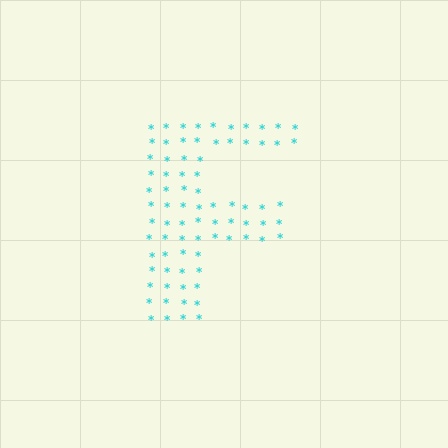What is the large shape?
The large shape is the letter F.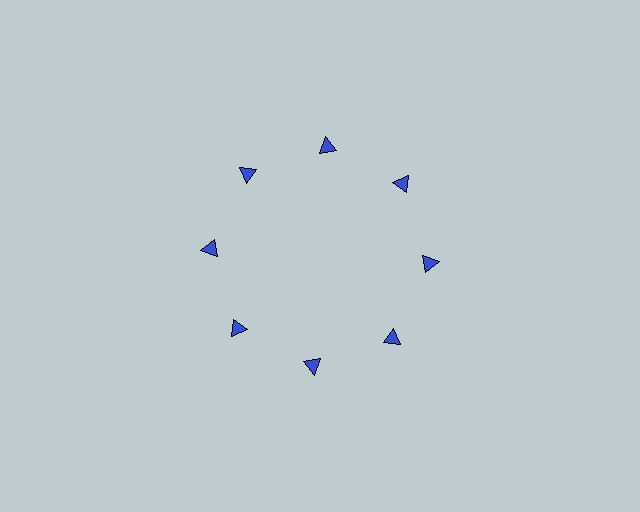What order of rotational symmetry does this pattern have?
This pattern has 8-fold rotational symmetry.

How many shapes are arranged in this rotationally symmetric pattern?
There are 8 shapes, arranged in 8 groups of 1.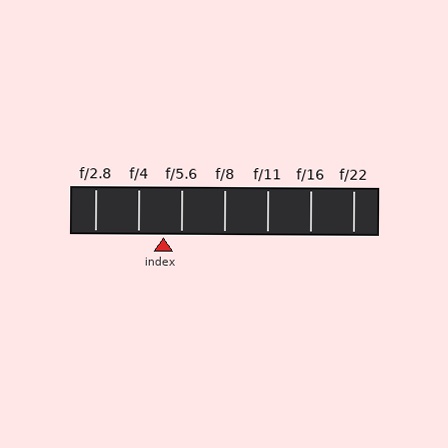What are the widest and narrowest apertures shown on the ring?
The widest aperture shown is f/2.8 and the narrowest is f/22.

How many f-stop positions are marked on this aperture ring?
There are 7 f-stop positions marked.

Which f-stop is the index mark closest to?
The index mark is closest to f/5.6.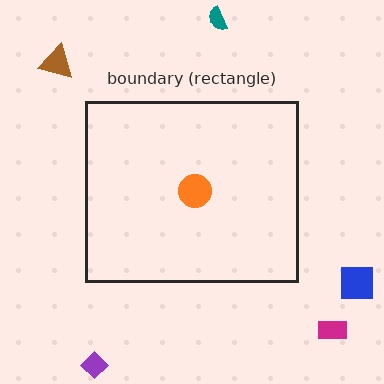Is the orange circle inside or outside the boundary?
Inside.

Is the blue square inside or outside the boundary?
Outside.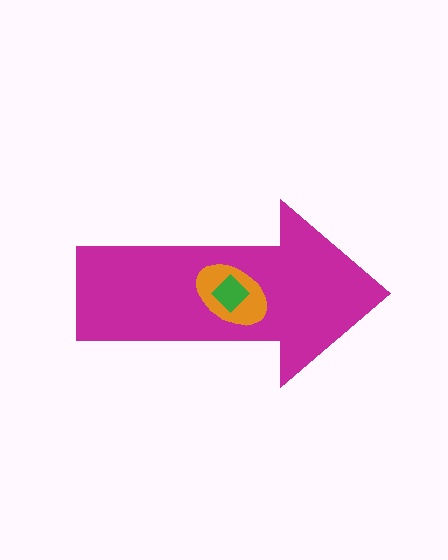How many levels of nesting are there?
3.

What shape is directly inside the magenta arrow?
The orange ellipse.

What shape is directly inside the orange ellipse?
The green diamond.